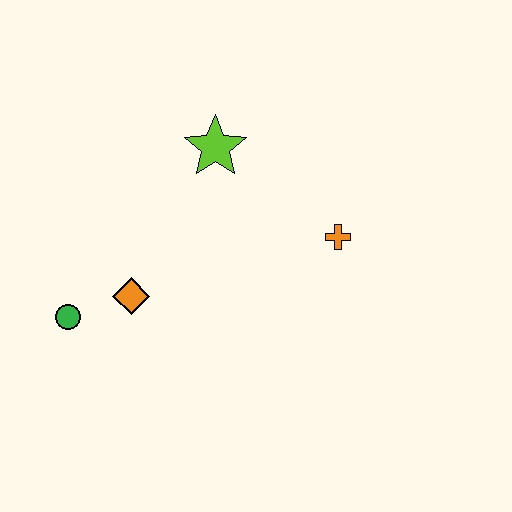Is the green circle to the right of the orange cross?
No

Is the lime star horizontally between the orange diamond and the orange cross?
Yes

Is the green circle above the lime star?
No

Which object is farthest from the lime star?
The green circle is farthest from the lime star.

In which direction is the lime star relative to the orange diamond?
The lime star is above the orange diamond.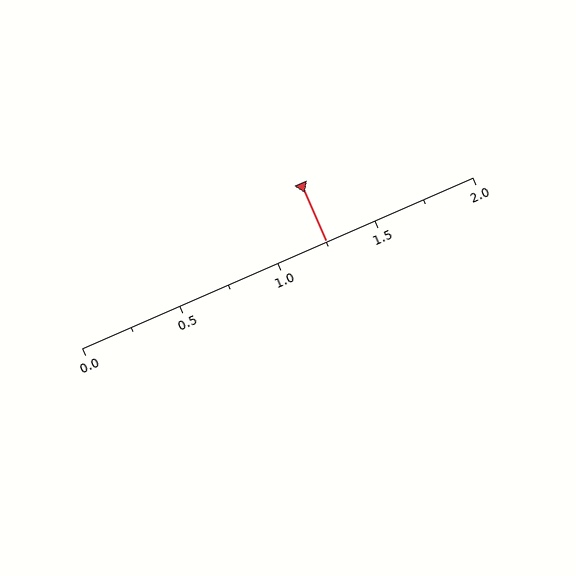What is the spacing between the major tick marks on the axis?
The major ticks are spaced 0.5 apart.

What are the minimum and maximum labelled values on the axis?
The axis runs from 0.0 to 2.0.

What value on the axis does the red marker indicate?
The marker indicates approximately 1.25.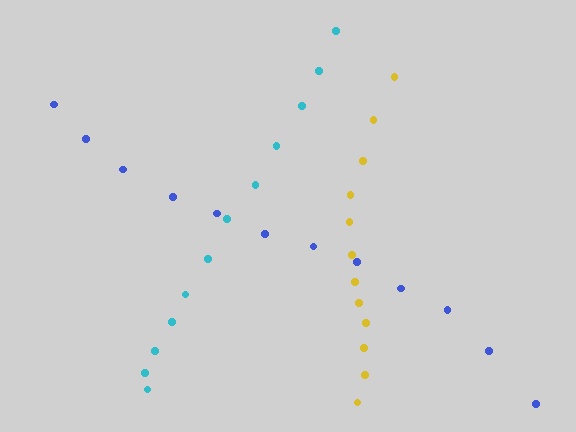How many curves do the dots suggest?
There are 3 distinct paths.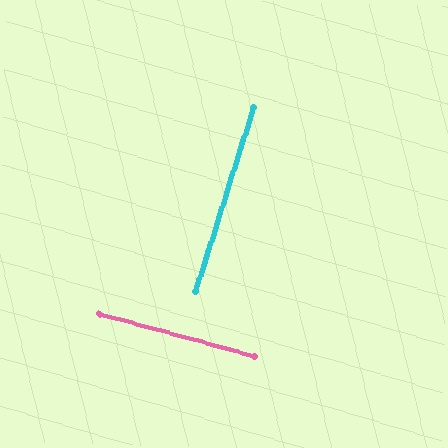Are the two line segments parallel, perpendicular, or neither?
Perpendicular — they meet at approximately 88°.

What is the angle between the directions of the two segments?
Approximately 88 degrees.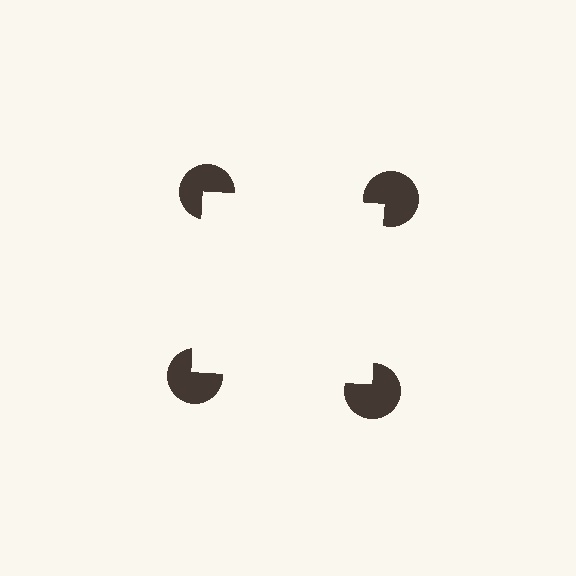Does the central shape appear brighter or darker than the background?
It typically appears slightly brighter than the background, even though no actual brightness change is drawn.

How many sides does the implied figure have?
4 sides.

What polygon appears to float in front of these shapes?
An illusory square — its edges are inferred from the aligned wedge cuts in the pac-man discs, not physically drawn.